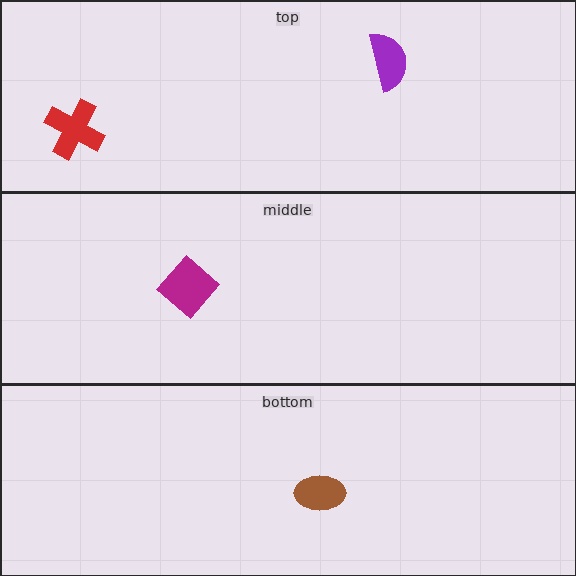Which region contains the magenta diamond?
The middle region.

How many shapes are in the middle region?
1.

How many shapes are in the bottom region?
1.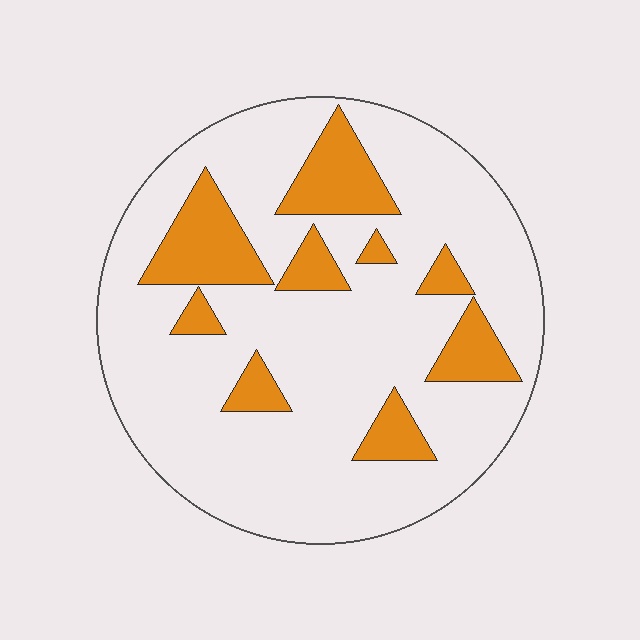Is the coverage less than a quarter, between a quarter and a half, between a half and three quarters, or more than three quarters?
Less than a quarter.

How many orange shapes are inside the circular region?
9.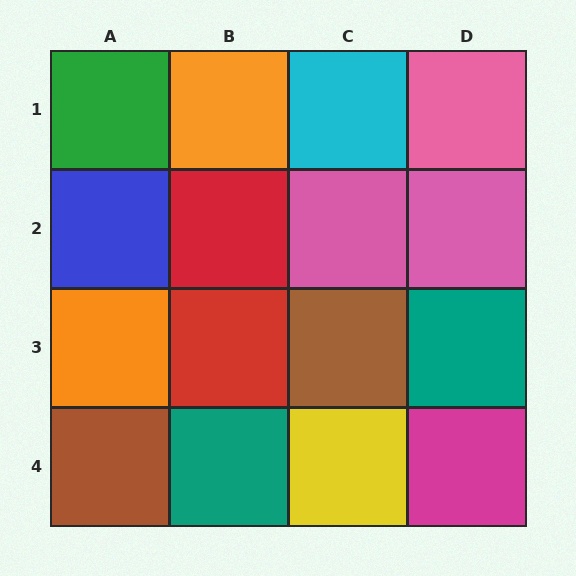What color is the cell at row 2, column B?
Red.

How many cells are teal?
2 cells are teal.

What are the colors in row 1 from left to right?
Green, orange, cyan, pink.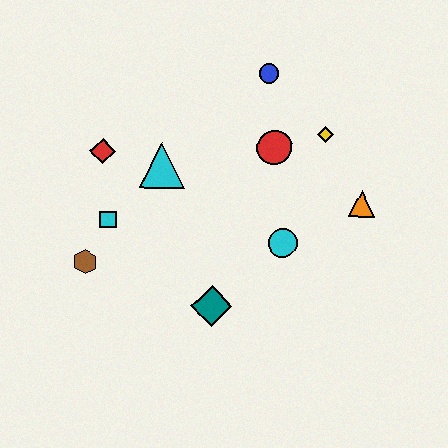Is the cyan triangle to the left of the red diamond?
No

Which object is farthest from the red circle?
The brown hexagon is farthest from the red circle.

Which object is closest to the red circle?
The yellow diamond is closest to the red circle.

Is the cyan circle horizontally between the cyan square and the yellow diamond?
Yes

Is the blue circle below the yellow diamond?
No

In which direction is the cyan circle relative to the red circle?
The cyan circle is below the red circle.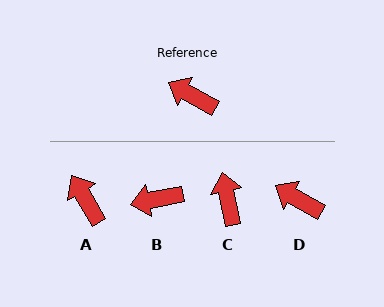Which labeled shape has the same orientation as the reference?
D.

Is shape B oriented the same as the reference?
No, it is off by about 40 degrees.